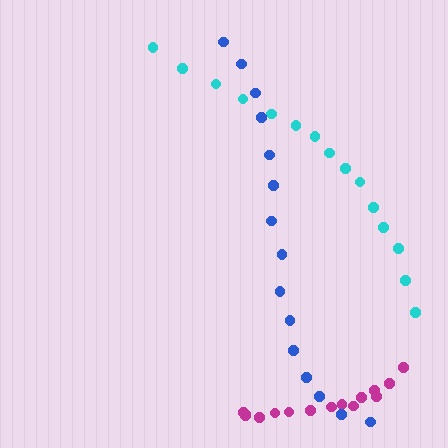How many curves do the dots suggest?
There are 3 distinct paths.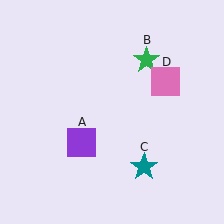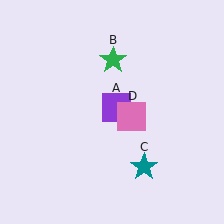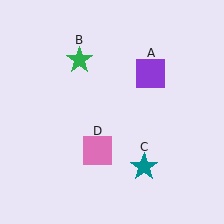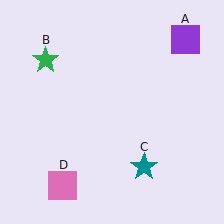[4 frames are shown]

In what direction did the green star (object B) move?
The green star (object B) moved left.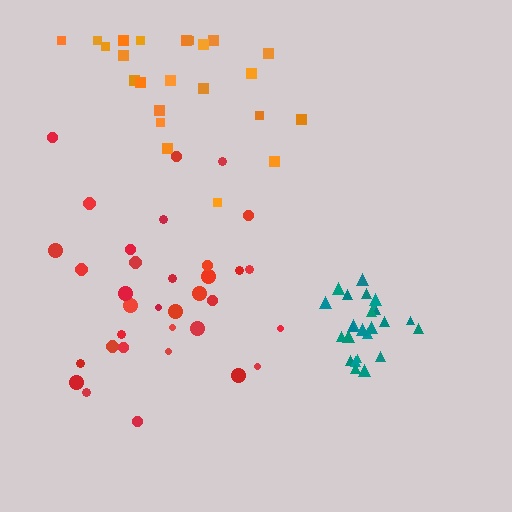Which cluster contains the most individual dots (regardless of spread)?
Red (34).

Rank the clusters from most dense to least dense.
teal, red, orange.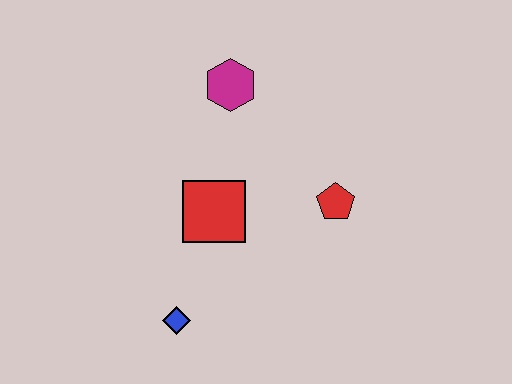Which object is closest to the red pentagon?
The red square is closest to the red pentagon.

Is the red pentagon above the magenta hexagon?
No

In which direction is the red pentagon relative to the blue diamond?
The red pentagon is to the right of the blue diamond.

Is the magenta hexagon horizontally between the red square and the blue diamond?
No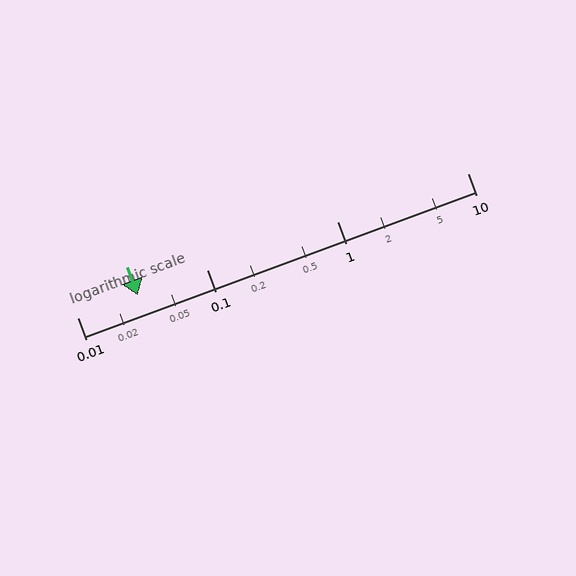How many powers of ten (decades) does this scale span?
The scale spans 3 decades, from 0.01 to 10.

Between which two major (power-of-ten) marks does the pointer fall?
The pointer is between 0.01 and 0.1.